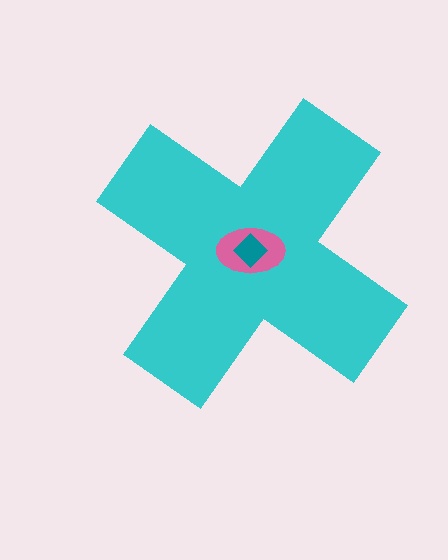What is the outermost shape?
The cyan cross.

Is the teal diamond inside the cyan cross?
Yes.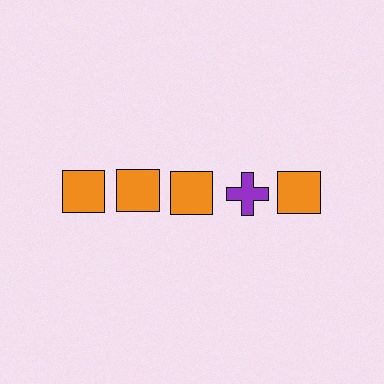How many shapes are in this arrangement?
There are 5 shapes arranged in a grid pattern.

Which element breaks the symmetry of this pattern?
The purple cross in the top row, second from right column breaks the symmetry. All other shapes are orange squares.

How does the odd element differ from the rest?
It differs in both color (purple instead of orange) and shape (cross instead of square).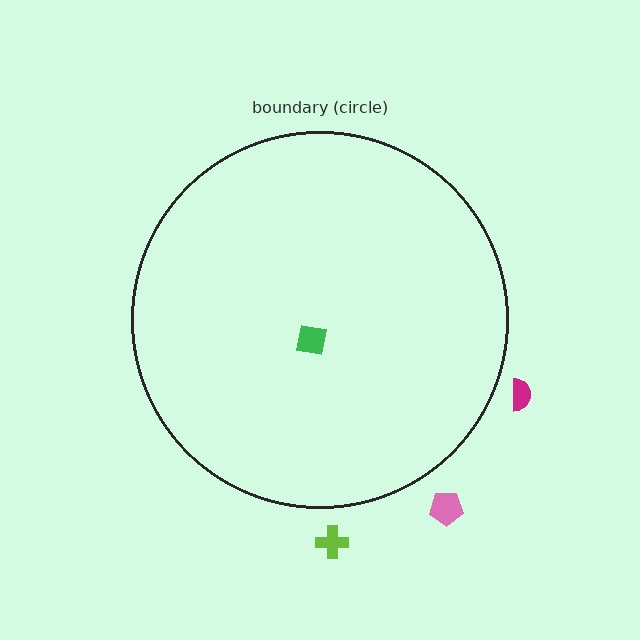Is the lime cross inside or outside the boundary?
Outside.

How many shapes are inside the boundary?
1 inside, 3 outside.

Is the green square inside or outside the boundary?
Inside.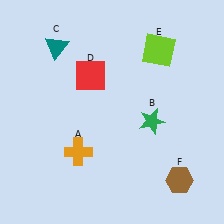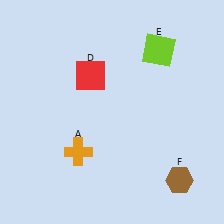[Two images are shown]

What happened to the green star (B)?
The green star (B) was removed in Image 2. It was in the bottom-right area of Image 1.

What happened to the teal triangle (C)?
The teal triangle (C) was removed in Image 2. It was in the top-left area of Image 1.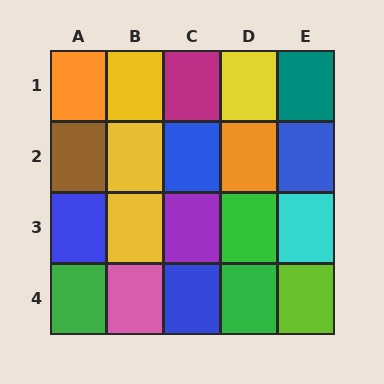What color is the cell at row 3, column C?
Purple.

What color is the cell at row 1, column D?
Yellow.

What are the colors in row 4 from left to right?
Green, pink, blue, green, lime.